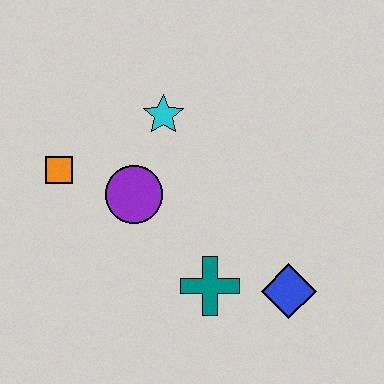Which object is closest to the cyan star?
The purple circle is closest to the cyan star.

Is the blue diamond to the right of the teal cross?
Yes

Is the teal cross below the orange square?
Yes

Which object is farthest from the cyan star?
The blue diamond is farthest from the cyan star.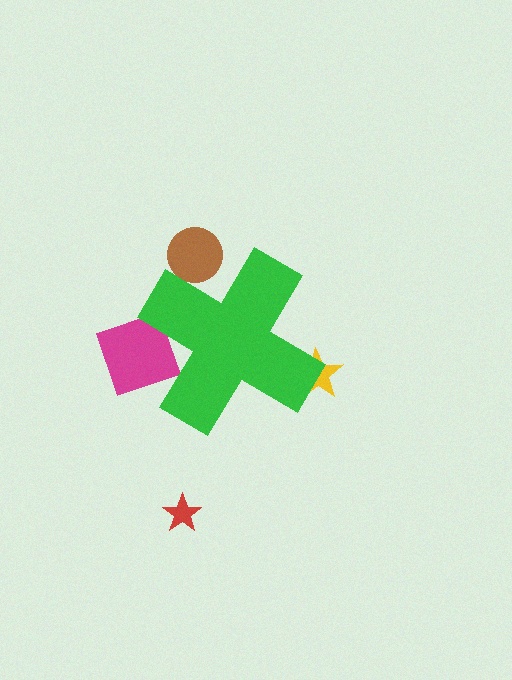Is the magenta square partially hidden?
Yes, the magenta square is partially hidden behind the green cross.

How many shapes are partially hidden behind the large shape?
3 shapes are partially hidden.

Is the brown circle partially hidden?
Yes, the brown circle is partially hidden behind the green cross.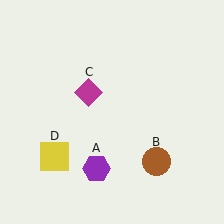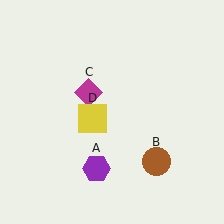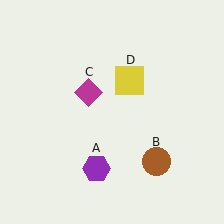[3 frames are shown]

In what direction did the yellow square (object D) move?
The yellow square (object D) moved up and to the right.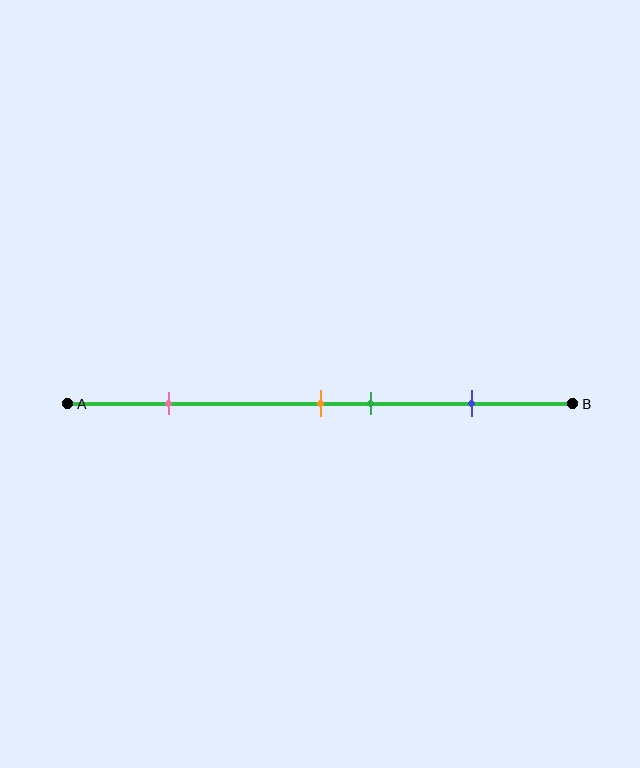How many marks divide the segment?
There are 4 marks dividing the segment.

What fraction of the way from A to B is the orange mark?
The orange mark is approximately 50% (0.5) of the way from A to B.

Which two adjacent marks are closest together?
The orange and green marks are the closest adjacent pair.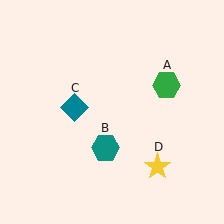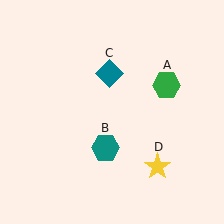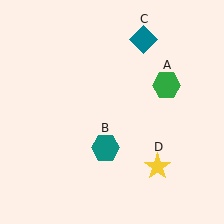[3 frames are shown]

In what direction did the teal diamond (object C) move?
The teal diamond (object C) moved up and to the right.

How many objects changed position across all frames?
1 object changed position: teal diamond (object C).